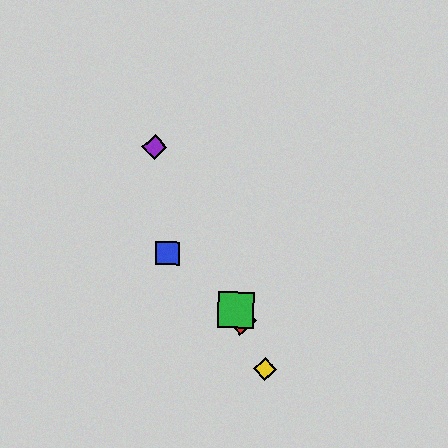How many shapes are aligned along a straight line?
4 shapes (the red diamond, the green square, the yellow diamond, the purple diamond) are aligned along a straight line.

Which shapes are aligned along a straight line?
The red diamond, the green square, the yellow diamond, the purple diamond are aligned along a straight line.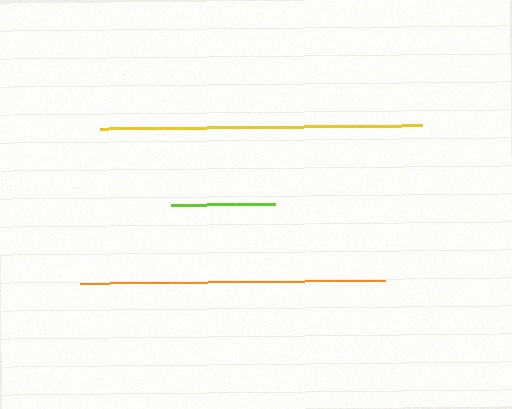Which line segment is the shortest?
The lime line is the shortest at approximately 104 pixels.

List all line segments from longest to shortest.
From longest to shortest: yellow, orange, lime.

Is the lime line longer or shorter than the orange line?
The orange line is longer than the lime line.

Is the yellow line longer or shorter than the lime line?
The yellow line is longer than the lime line.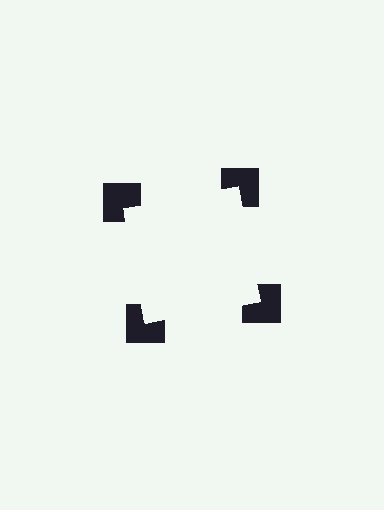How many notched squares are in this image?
There are 4 — one at each vertex of the illusory square.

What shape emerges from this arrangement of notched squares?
An illusory square — its edges are inferred from the aligned wedge cuts in the notched squares, not physically drawn.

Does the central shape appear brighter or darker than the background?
It typically appears slightly brighter than the background, even though no actual brightness change is drawn.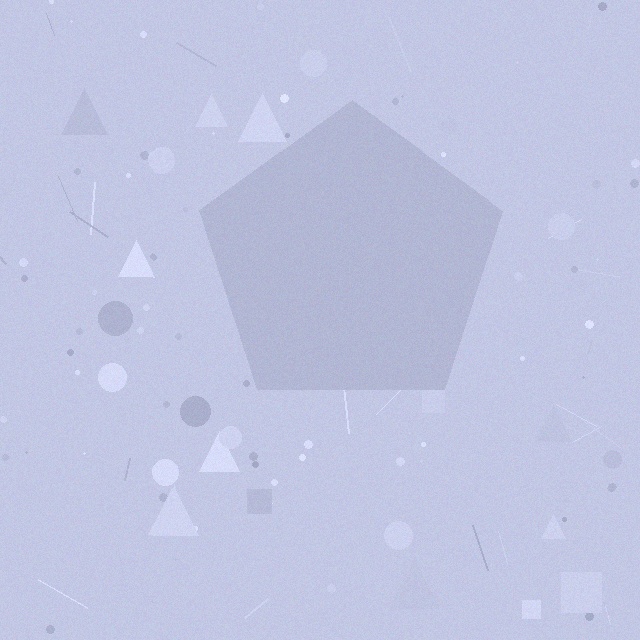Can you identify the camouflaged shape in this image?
The camouflaged shape is a pentagon.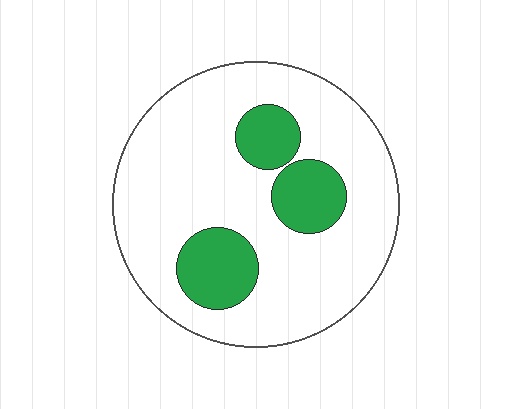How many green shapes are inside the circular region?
3.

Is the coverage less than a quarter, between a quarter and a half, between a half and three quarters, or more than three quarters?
Less than a quarter.